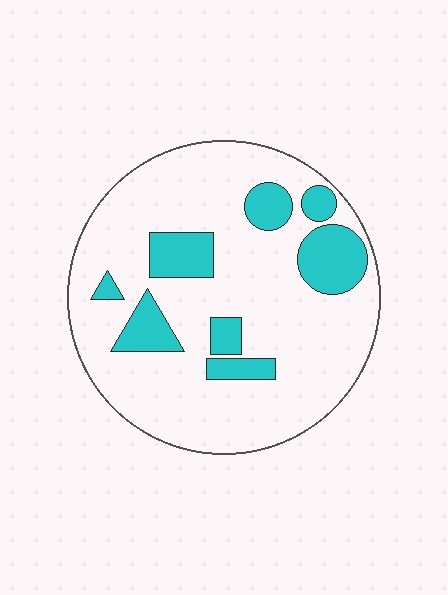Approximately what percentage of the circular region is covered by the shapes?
Approximately 20%.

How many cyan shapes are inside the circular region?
8.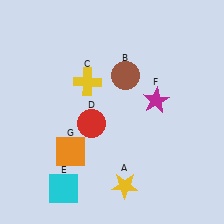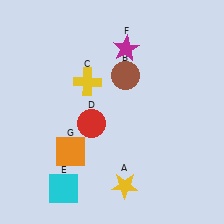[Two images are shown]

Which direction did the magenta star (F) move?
The magenta star (F) moved up.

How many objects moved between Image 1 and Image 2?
1 object moved between the two images.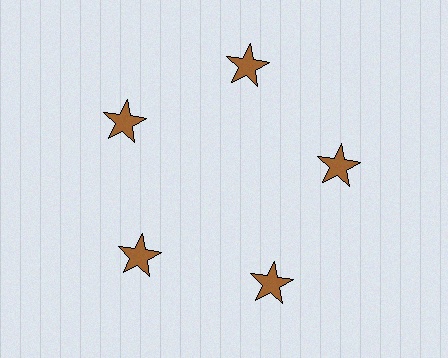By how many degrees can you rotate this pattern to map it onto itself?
The pattern maps onto itself every 72 degrees of rotation.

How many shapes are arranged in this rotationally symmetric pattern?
There are 5 shapes, arranged in 5 groups of 1.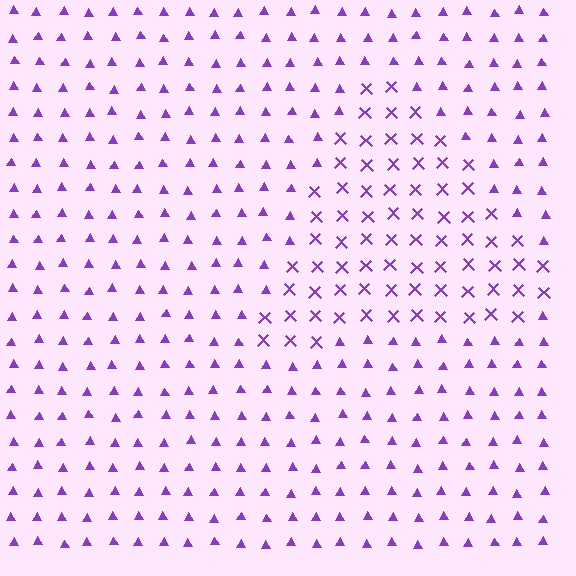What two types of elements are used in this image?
The image uses X marks inside the triangle region and triangles outside it.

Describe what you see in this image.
The image is filled with small purple elements arranged in a uniform grid. A triangle-shaped region contains X marks, while the surrounding area contains triangles. The boundary is defined purely by the change in element shape.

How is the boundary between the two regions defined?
The boundary is defined by a change in element shape: X marks inside vs. triangles outside. All elements share the same color and spacing.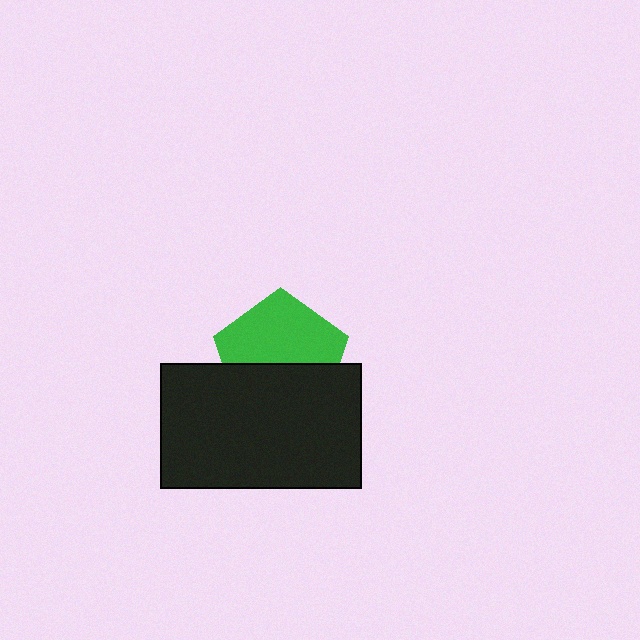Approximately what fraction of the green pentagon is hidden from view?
Roughly 44% of the green pentagon is hidden behind the black rectangle.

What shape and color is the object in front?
The object in front is a black rectangle.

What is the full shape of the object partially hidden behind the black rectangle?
The partially hidden object is a green pentagon.